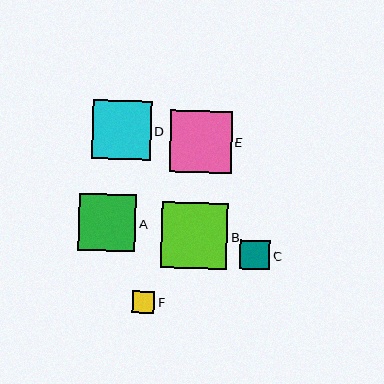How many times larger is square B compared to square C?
Square B is approximately 2.2 times the size of square C.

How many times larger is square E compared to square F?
Square E is approximately 2.8 times the size of square F.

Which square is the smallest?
Square F is the smallest with a size of approximately 22 pixels.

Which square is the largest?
Square B is the largest with a size of approximately 67 pixels.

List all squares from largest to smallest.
From largest to smallest: B, E, D, A, C, F.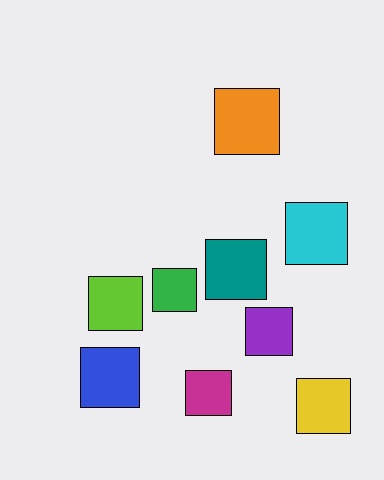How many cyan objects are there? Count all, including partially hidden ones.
There is 1 cyan object.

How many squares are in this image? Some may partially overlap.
There are 9 squares.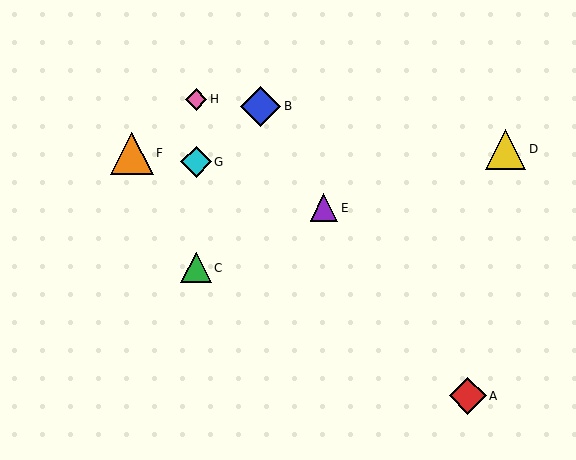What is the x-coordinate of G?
Object G is at x≈196.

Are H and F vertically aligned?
No, H is at x≈196 and F is at x≈132.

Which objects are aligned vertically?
Objects C, G, H are aligned vertically.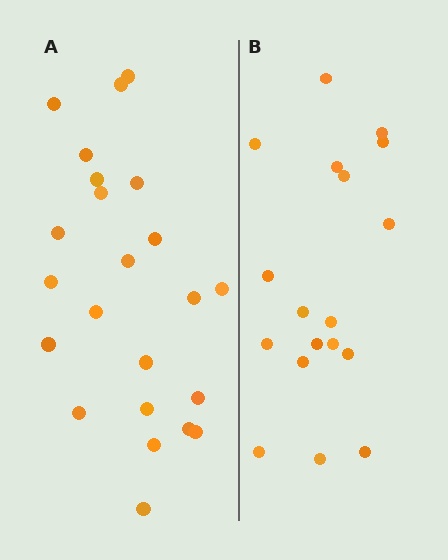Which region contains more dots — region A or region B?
Region A (the left region) has more dots.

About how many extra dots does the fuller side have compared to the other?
Region A has about 5 more dots than region B.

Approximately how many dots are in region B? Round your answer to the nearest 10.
About 20 dots. (The exact count is 18, which rounds to 20.)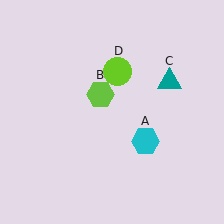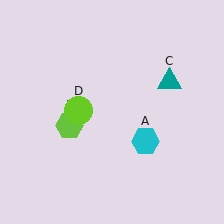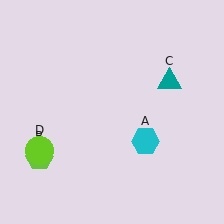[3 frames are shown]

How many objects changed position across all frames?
2 objects changed position: lime hexagon (object B), lime circle (object D).